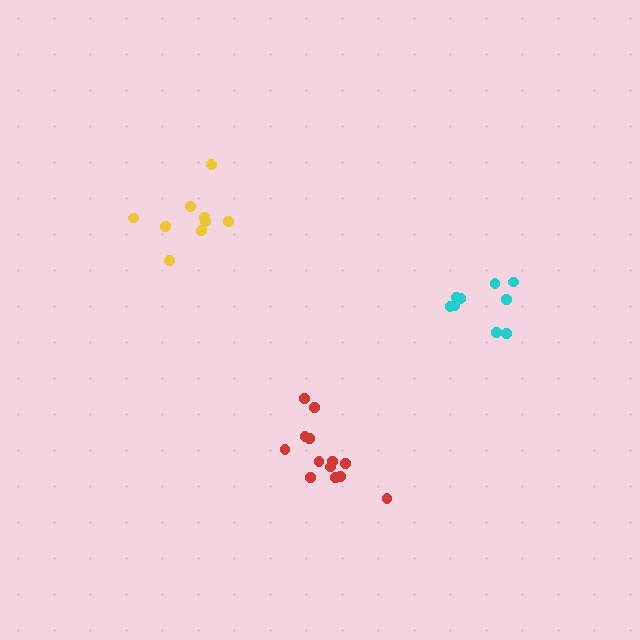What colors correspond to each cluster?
The clusters are colored: red, cyan, yellow.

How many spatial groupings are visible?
There are 3 spatial groupings.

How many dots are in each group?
Group 1: 13 dots, Group 2: 9 dots, Group 3: 9 dots (31 total).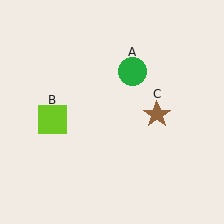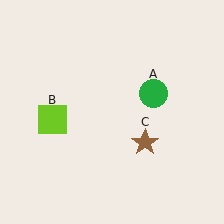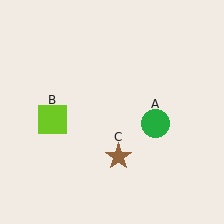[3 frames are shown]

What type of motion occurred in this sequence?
The green circle (object A), brown star (object C) rotated clockwise around the center of the scene.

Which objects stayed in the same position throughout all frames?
Lime square (object B) remained stationary.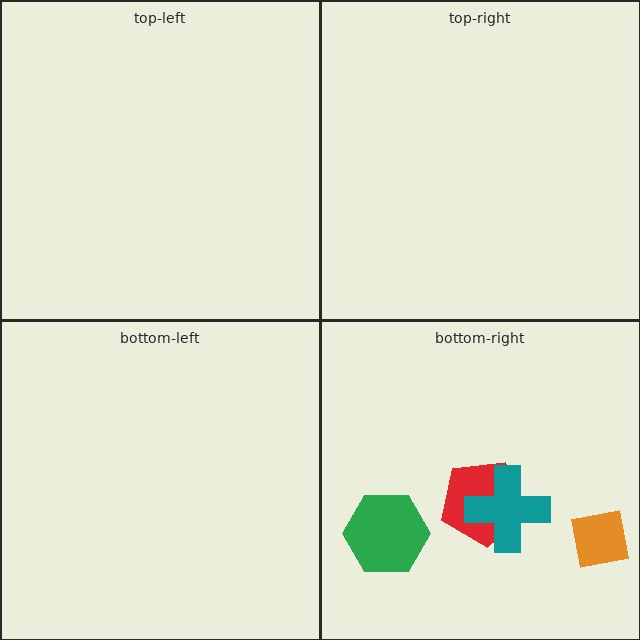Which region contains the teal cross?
The bottom-right region.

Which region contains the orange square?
The bottom-right region.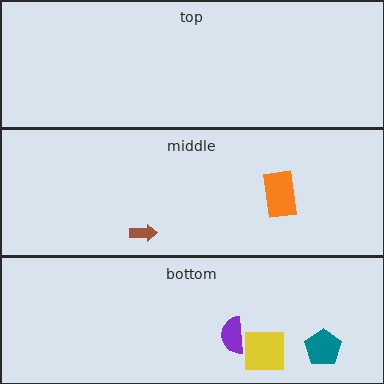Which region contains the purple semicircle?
The bottom region.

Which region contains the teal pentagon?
The bottom region.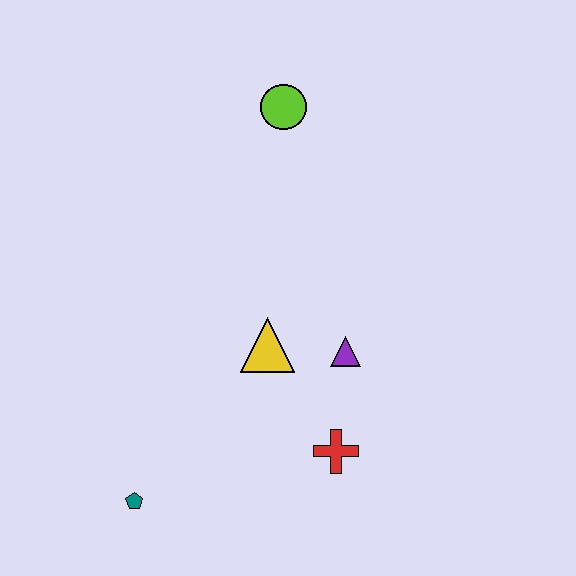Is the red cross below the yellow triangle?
Yes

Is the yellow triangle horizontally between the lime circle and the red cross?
No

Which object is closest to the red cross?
The purple triangle is closest to the red cross.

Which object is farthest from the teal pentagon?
The lime circle is farthest from the teal pentagon.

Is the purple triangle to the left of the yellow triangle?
No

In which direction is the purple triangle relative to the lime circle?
The purple triangle is below the lime circle.